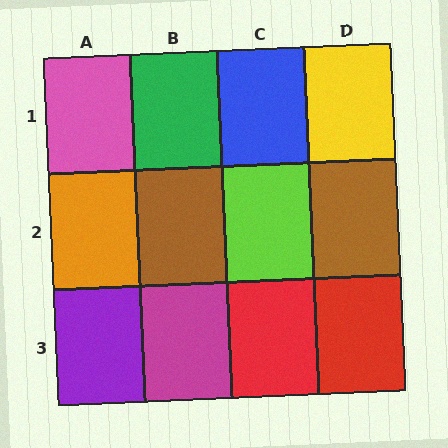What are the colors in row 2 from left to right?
Orange, brown, lime, brown.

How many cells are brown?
2 cells are brown.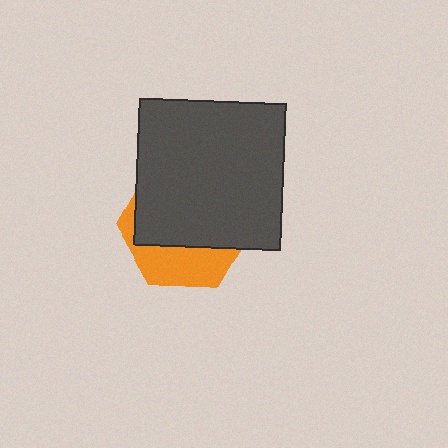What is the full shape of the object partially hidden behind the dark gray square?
The partially hidden object is an orange hexagon.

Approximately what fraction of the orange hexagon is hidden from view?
Roughly 68% of the orange hexagon is hidden behind the dark gray square.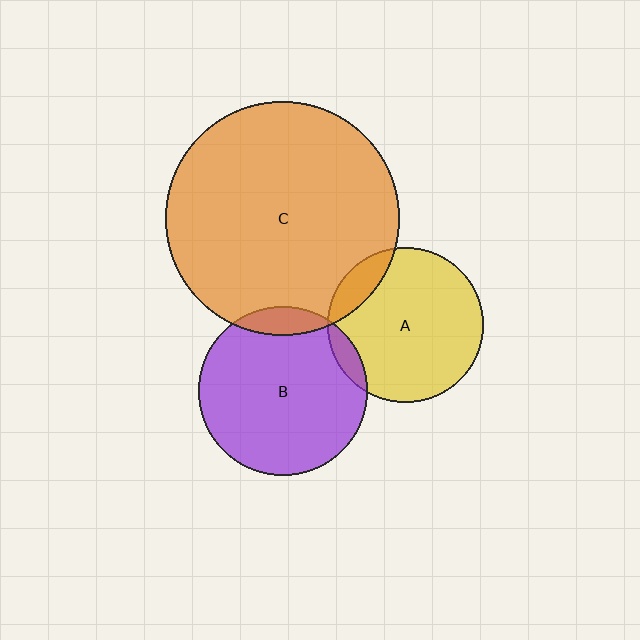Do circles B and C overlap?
Yes.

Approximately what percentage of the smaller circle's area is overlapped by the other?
Approximately 10%.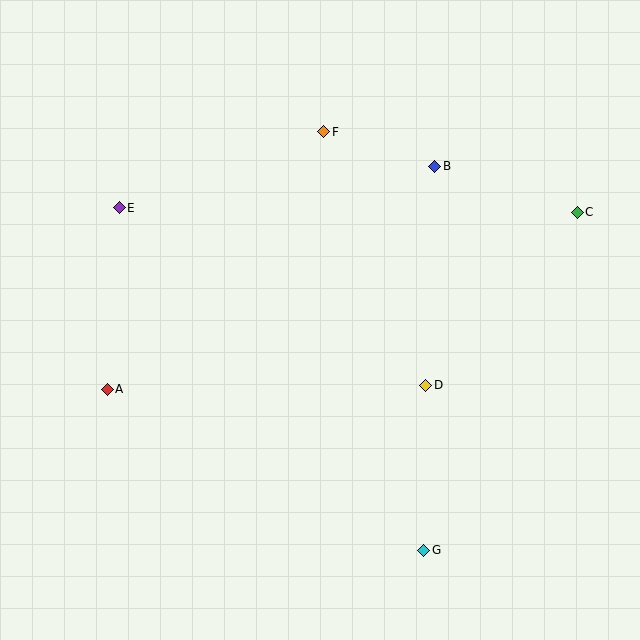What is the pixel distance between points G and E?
The distance between G and E is 458 pixels.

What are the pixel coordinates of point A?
Point A is at (107, 389).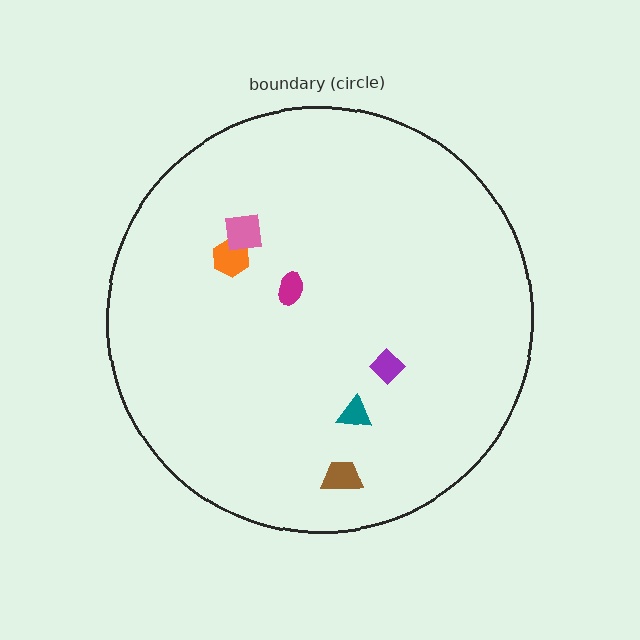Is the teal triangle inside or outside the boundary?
Inside.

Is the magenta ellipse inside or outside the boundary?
Inside.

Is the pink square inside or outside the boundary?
Inside.